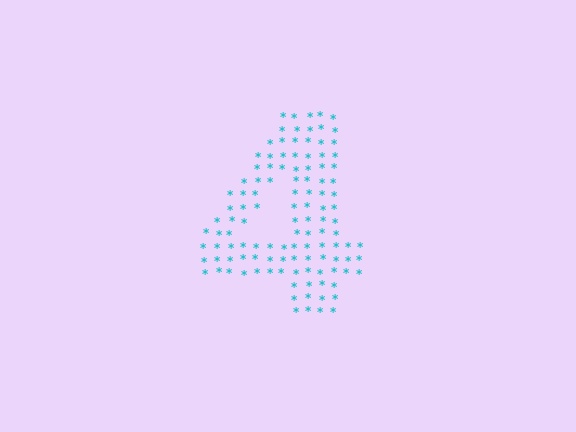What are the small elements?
The small elements are asterisks.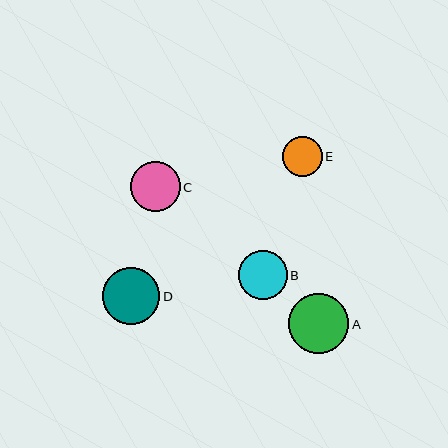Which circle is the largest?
Circle A is the largest with a size of approximately 60 pixels.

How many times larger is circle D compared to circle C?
Circle D is approximately 1.1 times the size of circle C.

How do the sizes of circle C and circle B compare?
Circle C and circle B are approximately the same size.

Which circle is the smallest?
Circle E is the smallest with a size of approximately 40 pixels.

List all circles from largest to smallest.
From largest to smallest: A, D, C, B, E.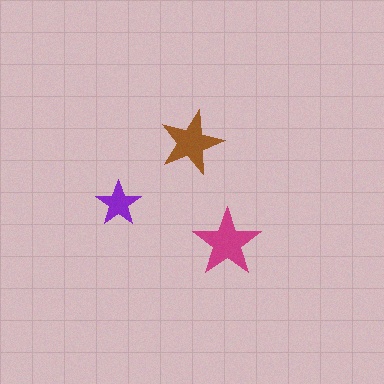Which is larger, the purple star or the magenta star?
The magenta one.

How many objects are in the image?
There are 3 objects in the image.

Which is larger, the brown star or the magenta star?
The magenta one.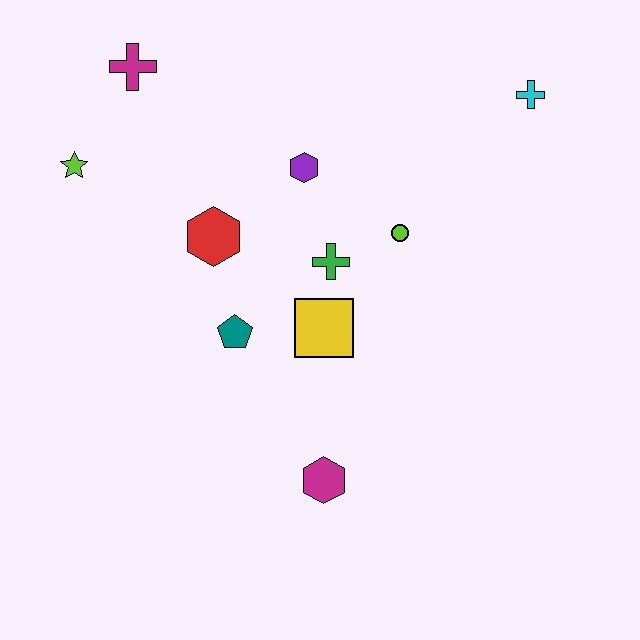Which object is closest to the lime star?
The magenta cross is closest to the lime star.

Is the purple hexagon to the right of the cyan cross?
No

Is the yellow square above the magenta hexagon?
Yes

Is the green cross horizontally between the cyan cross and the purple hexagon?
Yes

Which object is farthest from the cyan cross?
The lime star is farthest from the cyan cross.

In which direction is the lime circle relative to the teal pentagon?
The lime circle is to the right of the teal pentagon.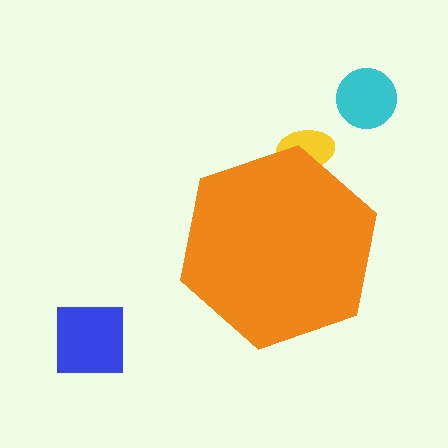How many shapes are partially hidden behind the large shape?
1 shape is partially hidden.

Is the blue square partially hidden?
No, the blue square is fully visible.